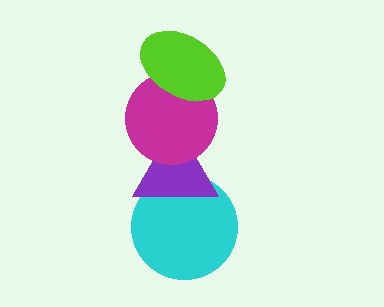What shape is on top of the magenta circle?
The lime ellipse is on top of the magenta circle.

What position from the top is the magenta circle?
The magenta circle is 2nd from the top.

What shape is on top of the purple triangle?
The magenta circle is on top of the purple triangle.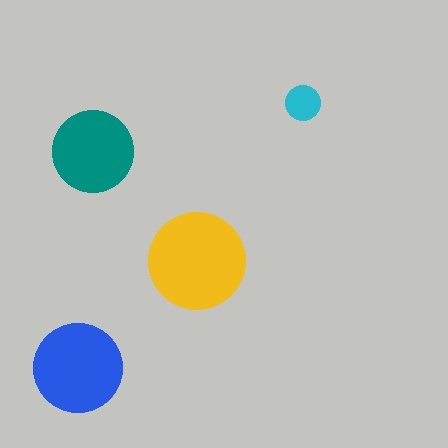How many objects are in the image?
There are 4 objects in the image.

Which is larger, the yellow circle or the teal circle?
The yellow one.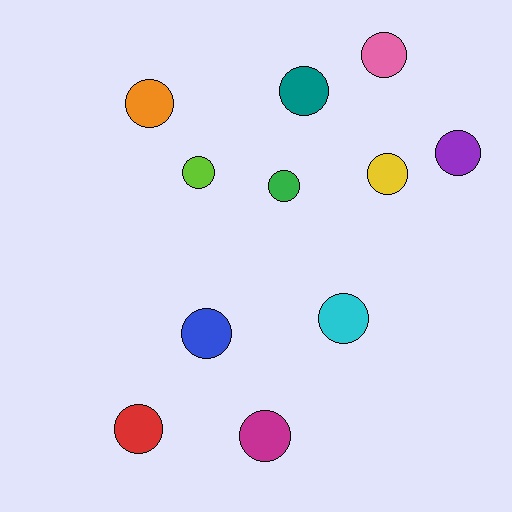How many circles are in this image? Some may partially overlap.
There are 11 circles.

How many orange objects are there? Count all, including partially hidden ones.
There is 1 orange object.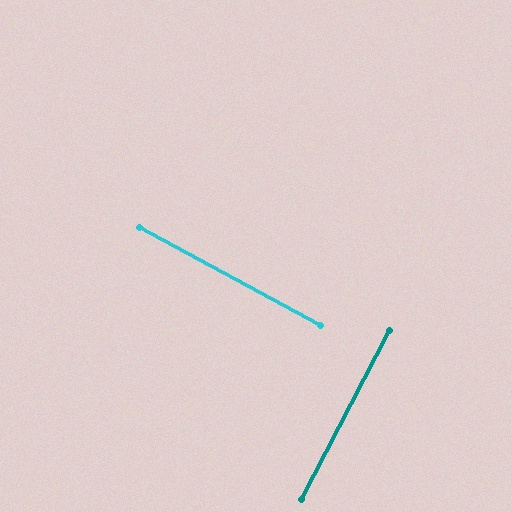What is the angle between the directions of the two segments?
Approximately 89 degrees.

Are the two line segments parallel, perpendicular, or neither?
Perpendicular — they meet at approximately 89°.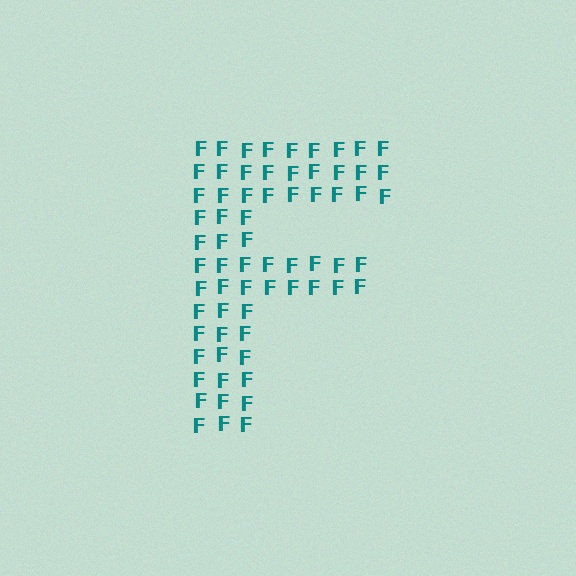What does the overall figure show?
The overall figure shows the letter F.